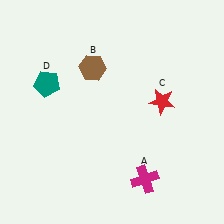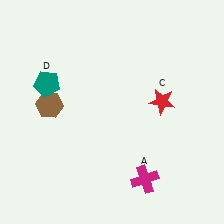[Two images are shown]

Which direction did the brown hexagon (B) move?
The brown hexagon (B) moved left.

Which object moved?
The brown hexagon (B) moved left.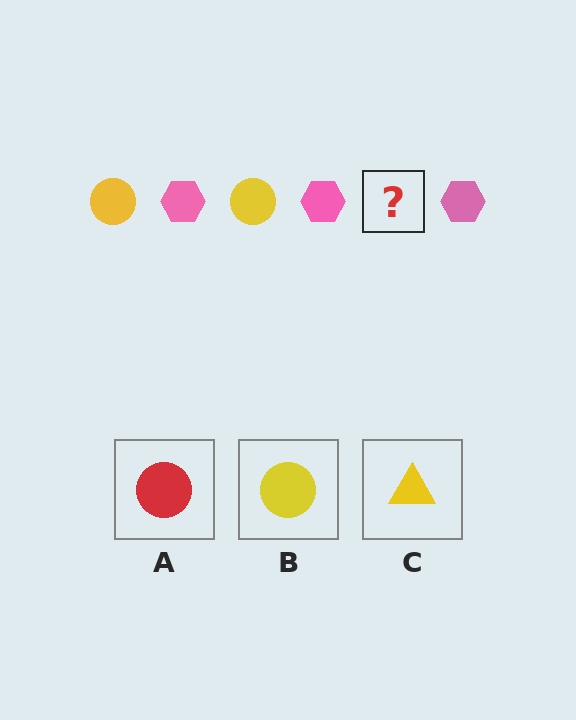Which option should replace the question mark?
Option B.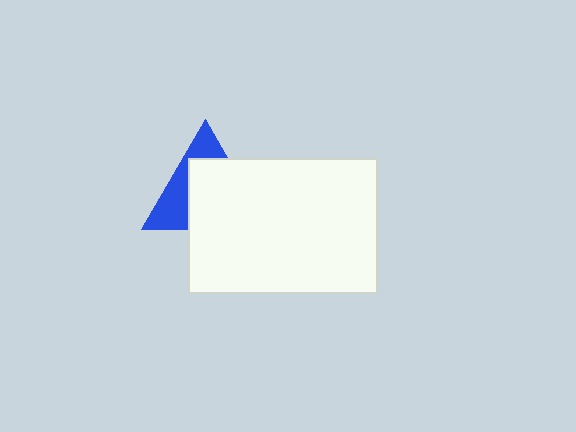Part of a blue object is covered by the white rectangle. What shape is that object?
It is a triangle.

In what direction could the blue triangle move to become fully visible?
The blue triangle could move toward the upper-left. That would shift it out from behind the white rectangle entirely.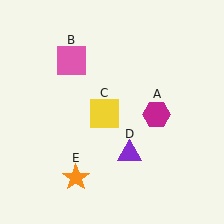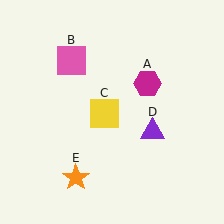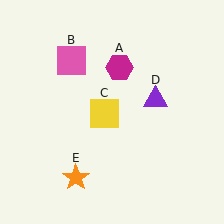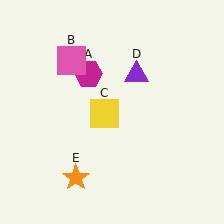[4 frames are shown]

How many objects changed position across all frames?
2 objects changed position: magenta hexagon (object A), purple triangle (object D).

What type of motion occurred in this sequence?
The magenta hexagon (object A), purple triangle (object D) rotated counterclockwise around the center of the scene.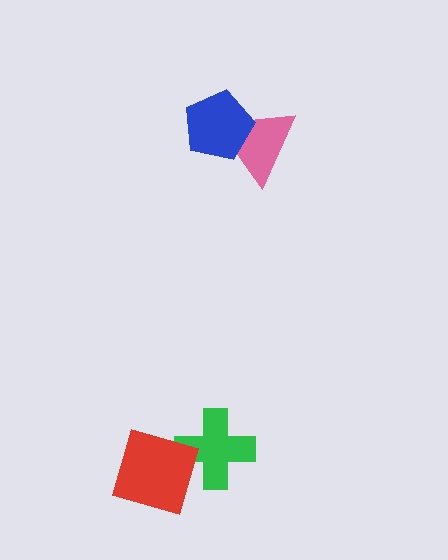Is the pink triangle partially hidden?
Yes, it is partially covered by another shape.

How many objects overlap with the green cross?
1 object overlaps with the green cross.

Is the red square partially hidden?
No, no other shape covers it.